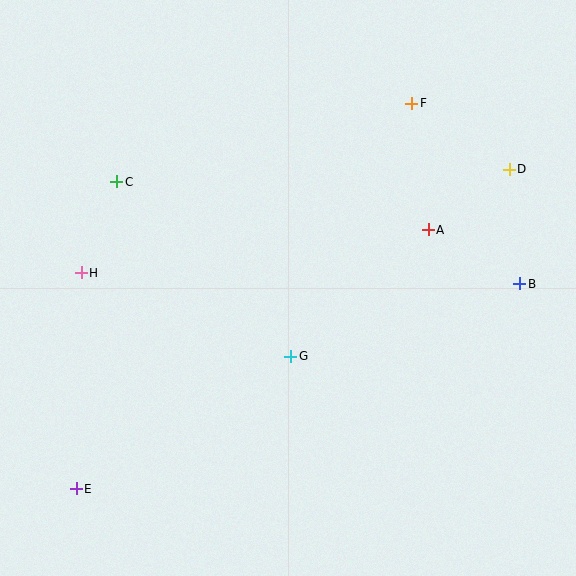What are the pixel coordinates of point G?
Point G is at (291, 356).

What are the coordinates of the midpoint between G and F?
The midpoint between G and F is at (351, 230).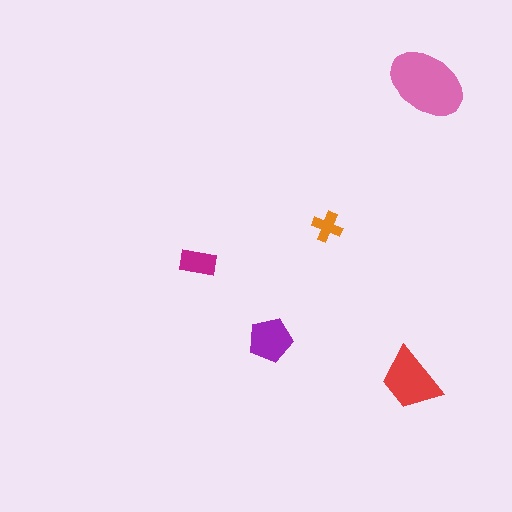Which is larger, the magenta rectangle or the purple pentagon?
The purple pentagon.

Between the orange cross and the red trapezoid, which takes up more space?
The red trapezoid.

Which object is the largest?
The pink ellipse.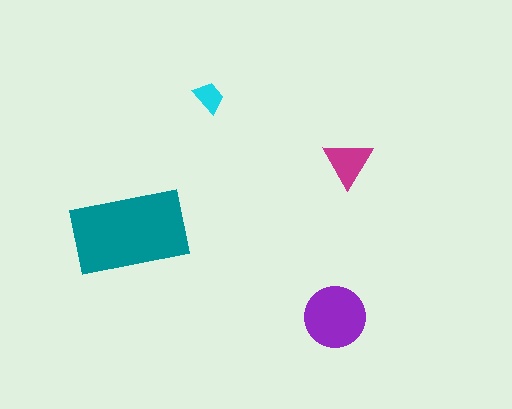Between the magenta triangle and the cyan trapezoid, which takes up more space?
The magenta triangle.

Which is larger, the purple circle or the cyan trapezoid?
The purple circle.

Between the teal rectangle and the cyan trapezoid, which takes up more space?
The teal rectangle.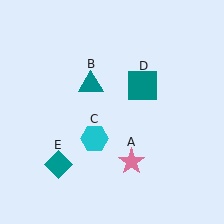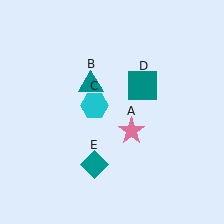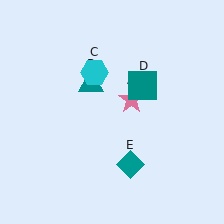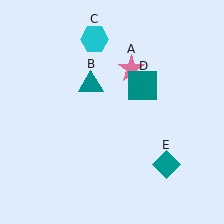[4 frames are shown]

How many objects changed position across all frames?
3 objects changed position: pink star (object A), cyan hexagon (object C), teal diamond (object E).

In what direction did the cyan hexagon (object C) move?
The cyan hexagon (object C) moved up.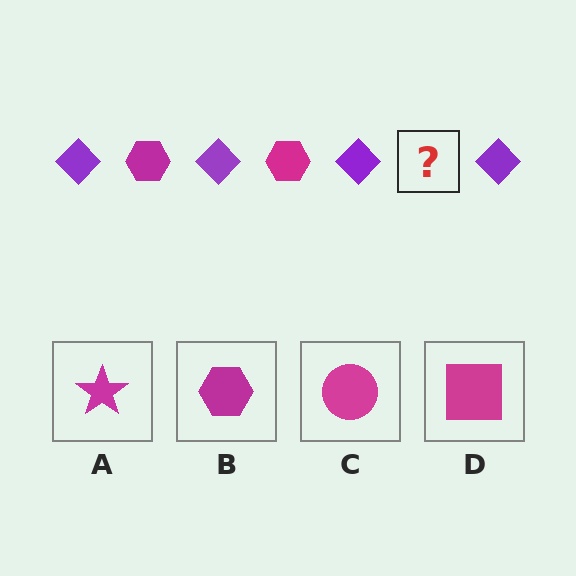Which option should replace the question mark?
Option B.